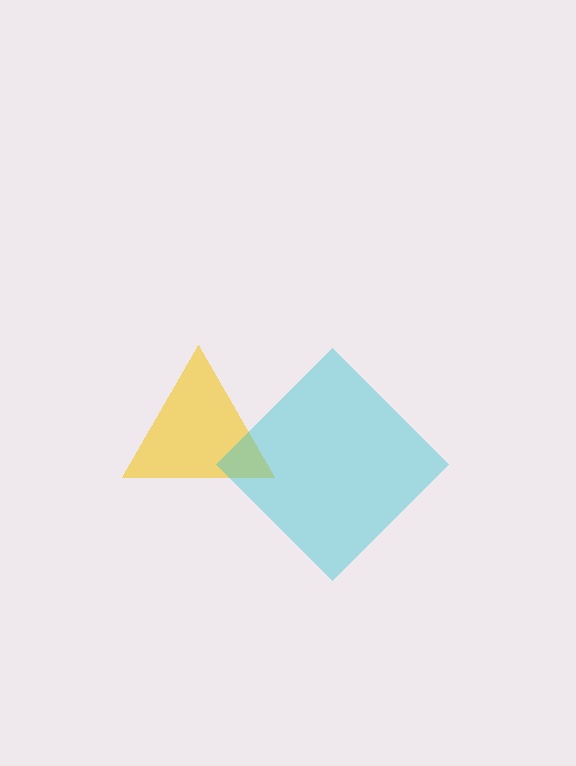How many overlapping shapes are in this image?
There are 2 overlapping shapes in the image.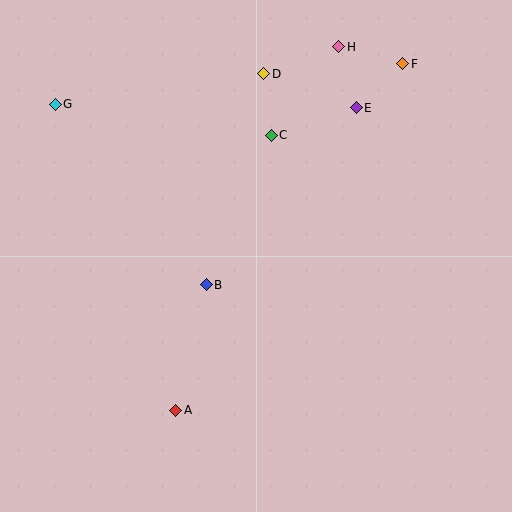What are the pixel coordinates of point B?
Point B is at (206, 285).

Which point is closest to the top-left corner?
Point G is closest to the top-left corner.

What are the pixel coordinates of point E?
Point E is at (356, 108).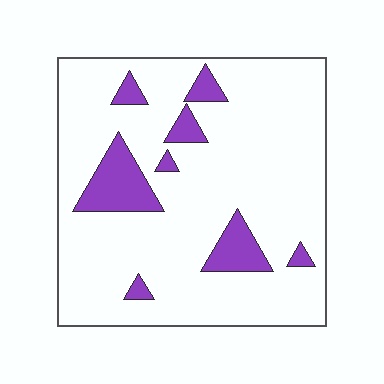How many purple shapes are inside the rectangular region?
8.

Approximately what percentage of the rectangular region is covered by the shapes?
Approximately 15%.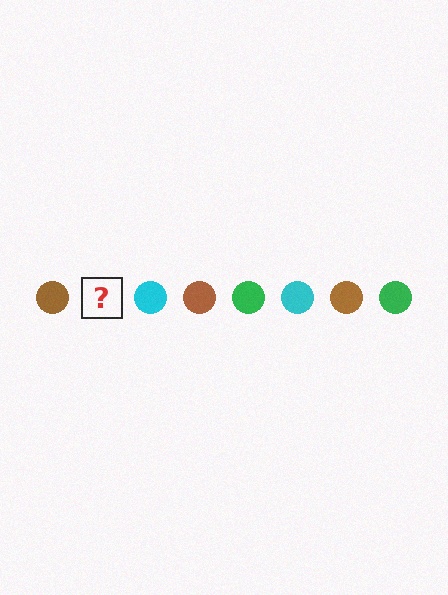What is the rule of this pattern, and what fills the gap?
The rule is that the pattern cycles through brown, green, cyan circles. The gap should be filled with a green circle.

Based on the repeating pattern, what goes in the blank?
The blank should be a green circle.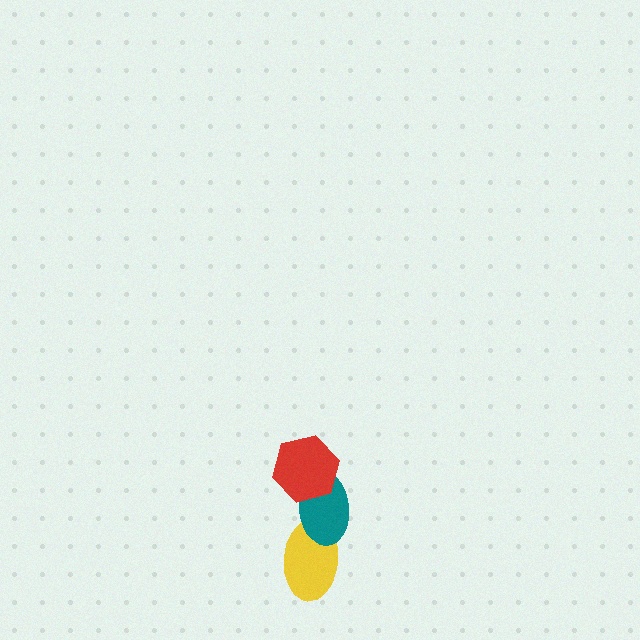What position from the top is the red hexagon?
The red hexagon is 1st from the top.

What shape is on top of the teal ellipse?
The red hexagon is on top of the teal ellipse.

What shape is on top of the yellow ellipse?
The teal ellipse is on top of the yellow ellipse.